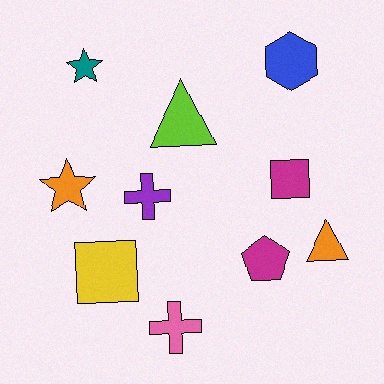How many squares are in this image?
There are 2 squares.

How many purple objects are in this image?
There is 1 purple object.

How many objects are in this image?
There are 10 objects.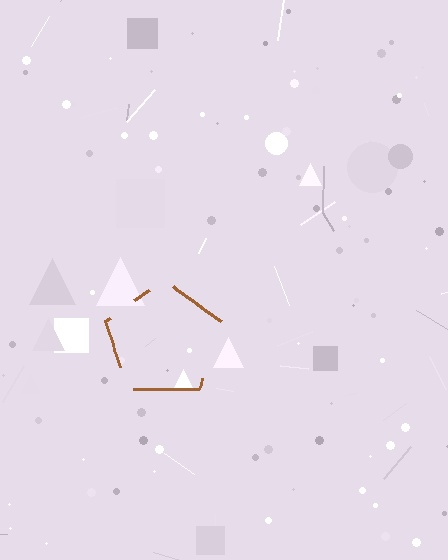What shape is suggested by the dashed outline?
The dashed outline suggests a pentagon.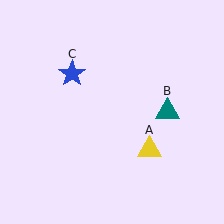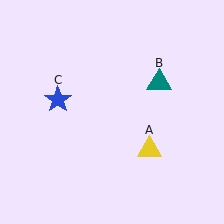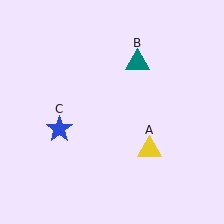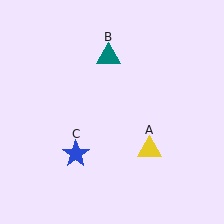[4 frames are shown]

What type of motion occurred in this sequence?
The teal triangle (object B), blue star (object C) rotated counterclockwise around the center of the scene.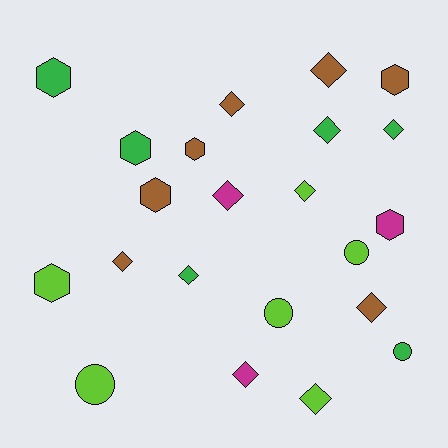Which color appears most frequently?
Brown, with 7 objects.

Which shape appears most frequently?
Diamond, with 11 objects.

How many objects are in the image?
There are 22 objects.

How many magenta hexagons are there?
There is 1 magenta hexagon.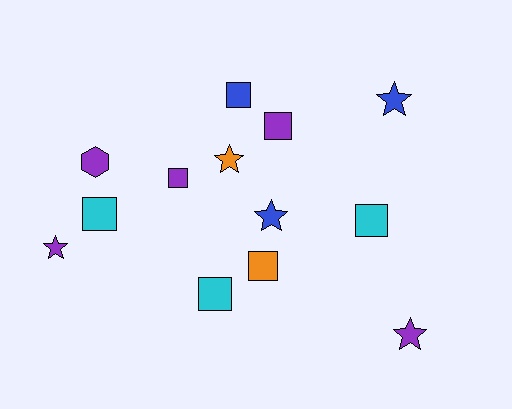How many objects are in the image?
There are 13 objects.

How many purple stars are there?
There are 2 purple stars.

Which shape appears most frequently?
Square, with 7 objects.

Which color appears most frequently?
Purple, with 5 objects.